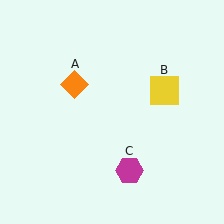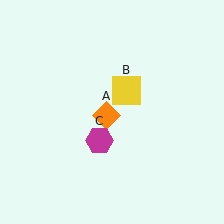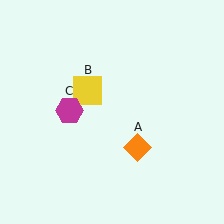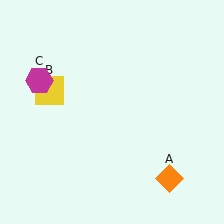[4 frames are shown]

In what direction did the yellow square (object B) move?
The yellow square (object B) moved left.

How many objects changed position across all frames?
3 objects changed position: orange diamond (object A), yellow square (object B), magenta hexagon (object C).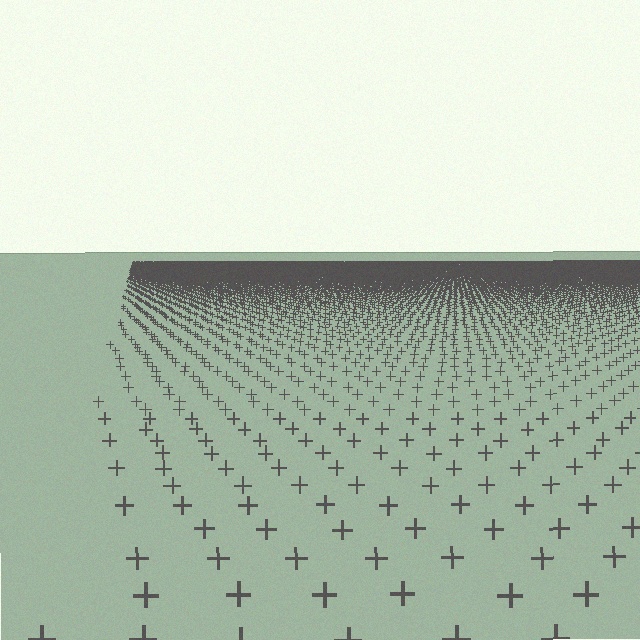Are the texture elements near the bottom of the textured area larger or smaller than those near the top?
Larger. Near the bottom, elements are closer to the viewer and appear at a bigger on-screen size.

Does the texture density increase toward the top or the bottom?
Density increases toward the top.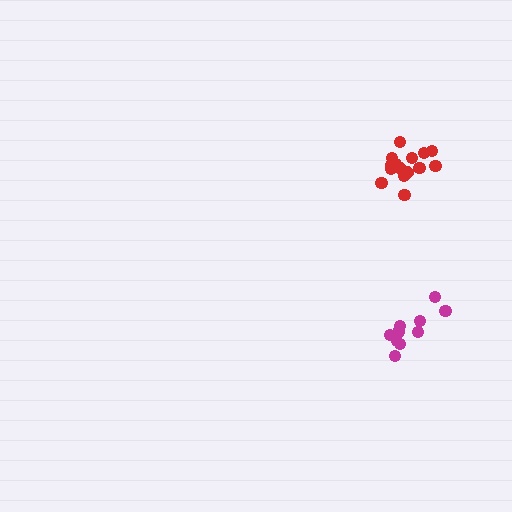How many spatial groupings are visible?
There are 2 spatial groupings.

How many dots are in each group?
Group 1: 10 dots, Group 2: 15 dots (25 total).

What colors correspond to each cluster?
The clusters are colored: magenta, red.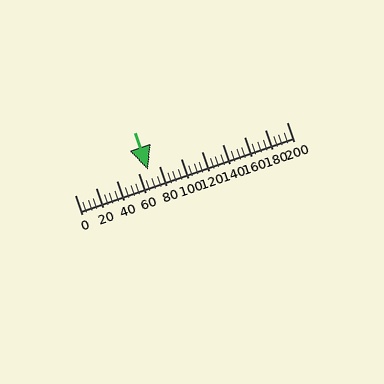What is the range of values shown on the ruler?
The ruler shows values from 0 to 200.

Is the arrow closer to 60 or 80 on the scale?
The arrow is closer to 60.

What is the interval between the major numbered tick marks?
The major tick marks are spaced 20 units apart.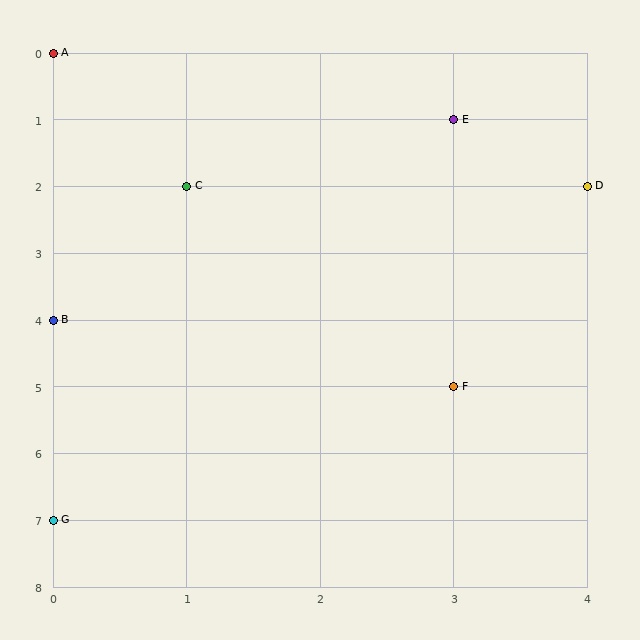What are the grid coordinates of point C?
Point C is at grid coordinates (1, 2).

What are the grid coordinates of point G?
Point G is at grid coordinates (0, 7).